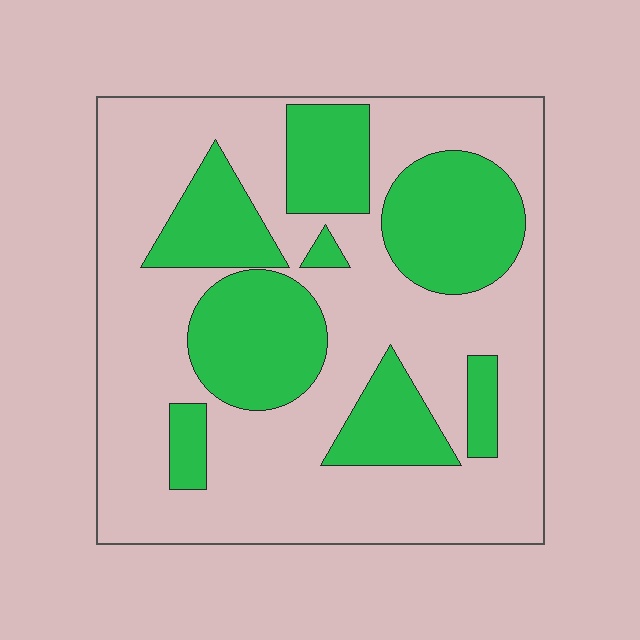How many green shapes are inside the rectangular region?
8.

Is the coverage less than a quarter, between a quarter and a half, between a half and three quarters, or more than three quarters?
Between a quarter and a half.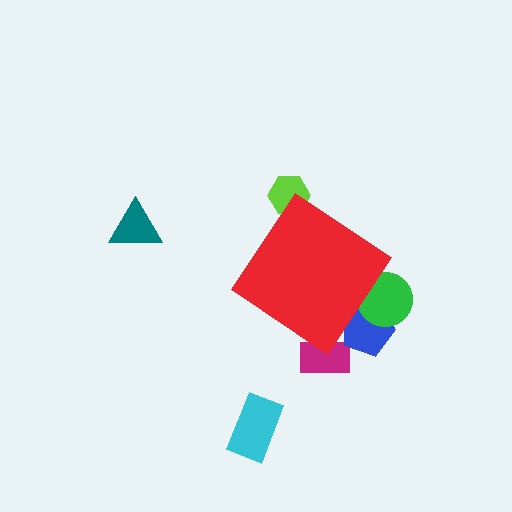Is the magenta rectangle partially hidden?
Yes, the magenta rectangle is partially hidden behind the red diamond.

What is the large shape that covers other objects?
A red diamond.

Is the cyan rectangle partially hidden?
No, the cyan rectangle is fully visible.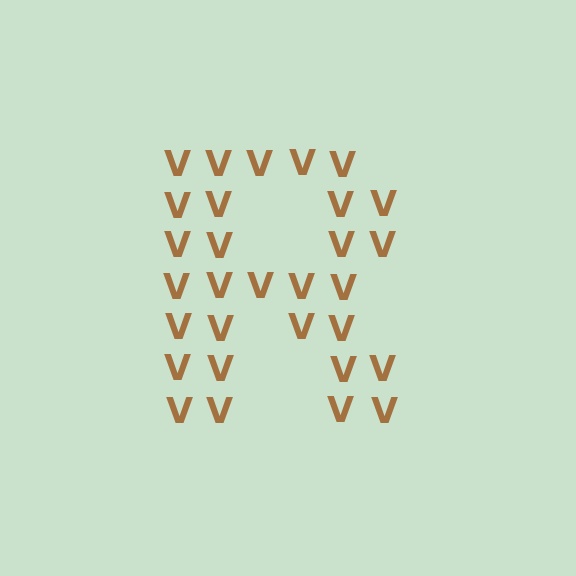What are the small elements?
The small elements are letter V's.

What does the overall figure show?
The overall figure shows the letter R.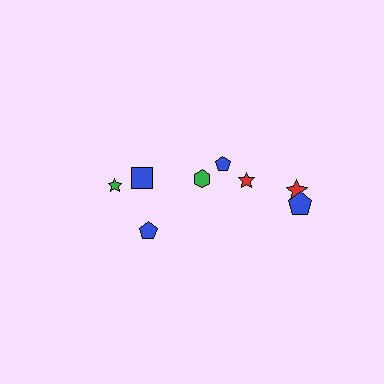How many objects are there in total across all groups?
There are 8 objects.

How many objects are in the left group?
There are 3 objects.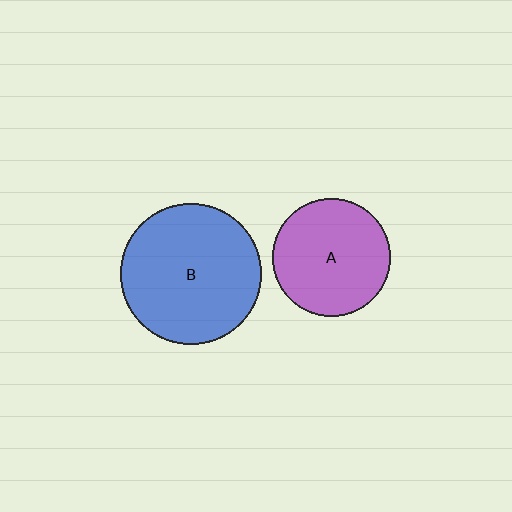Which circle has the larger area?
Circle B (blue).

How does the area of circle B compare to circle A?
Approximately 1.4 times.